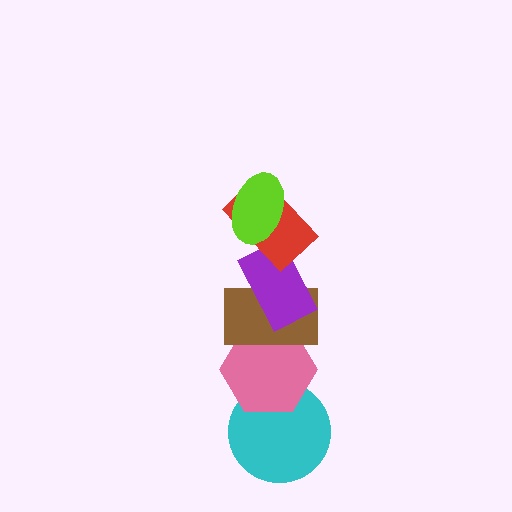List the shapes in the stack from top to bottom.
From top to bottom: the lime ellipse, the red rectangle, the purple rectangle, the brown rectangle, the pink hexagon, the cyan circle.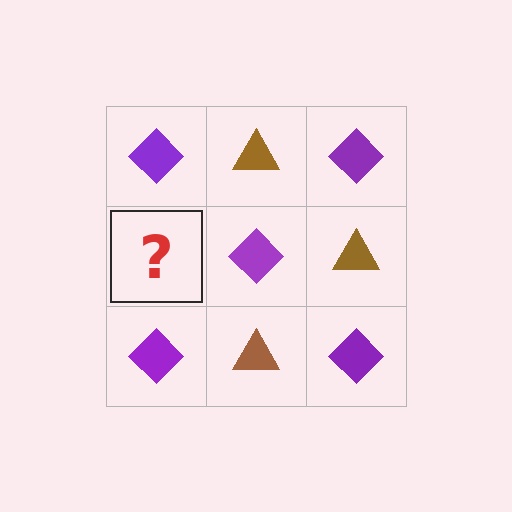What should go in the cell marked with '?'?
The missing cell should contain a brown triangle.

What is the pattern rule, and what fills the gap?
The rule is that it alternates purple diamond and brown triangle in a checkerboard pattern. The gap should be filled with a brown triangle.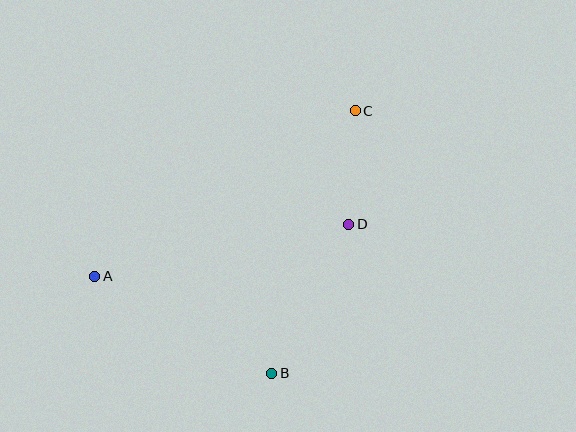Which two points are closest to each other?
Points C and D are closest to each other.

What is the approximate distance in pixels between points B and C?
The distance between B and C is approximately 275 pixels.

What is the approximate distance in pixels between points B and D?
The distance between B and D is approximately 168 pixels.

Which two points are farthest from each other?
Points A and C are farthest from each other.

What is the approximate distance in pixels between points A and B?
The distance between A and B is approximately 202 pixels.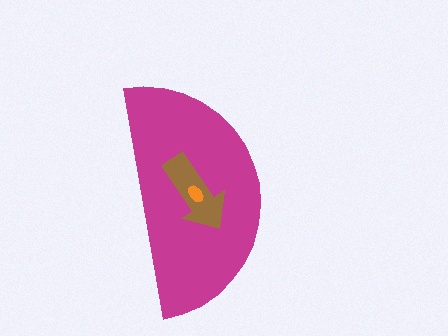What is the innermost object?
The orange ellipse.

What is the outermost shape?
The magenta semicircle.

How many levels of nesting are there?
3.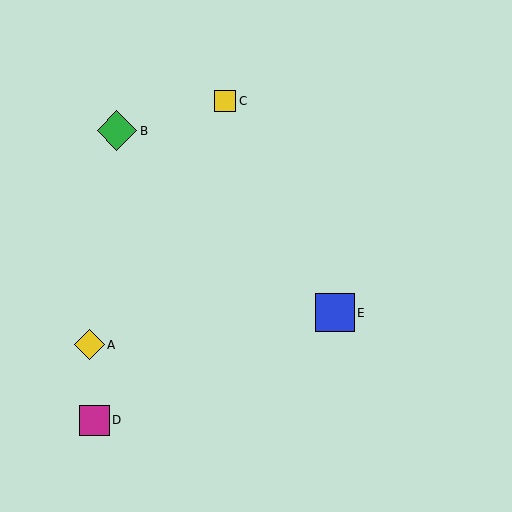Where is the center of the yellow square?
The center of the yellow square is at (225, 101).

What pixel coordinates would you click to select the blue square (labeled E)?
Click at (335, 313) to select the blue square E.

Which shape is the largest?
The green diamond (labeled B) is the largest.